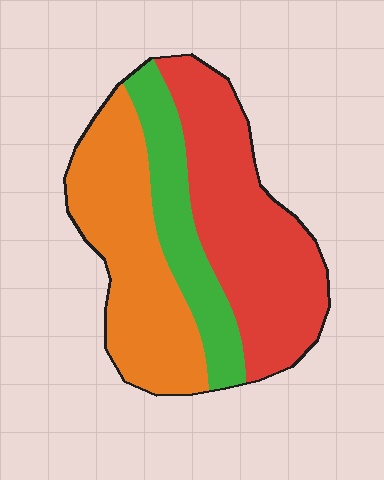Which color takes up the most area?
Red, at roughly 40%.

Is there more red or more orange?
Red.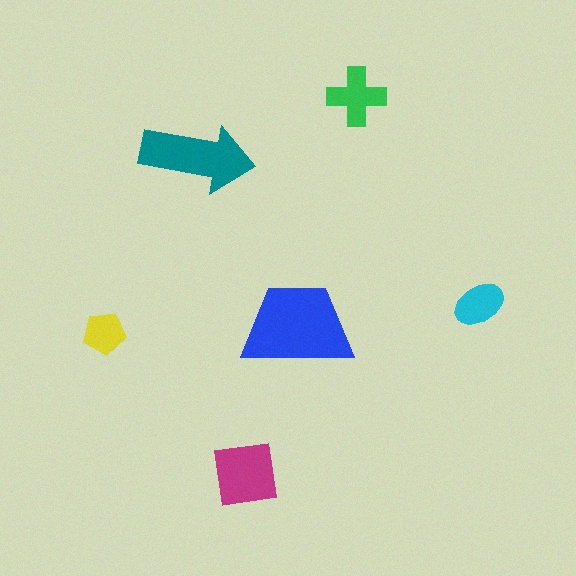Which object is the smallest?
The yellow pentagon.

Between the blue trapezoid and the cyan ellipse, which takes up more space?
The blue trapezoid.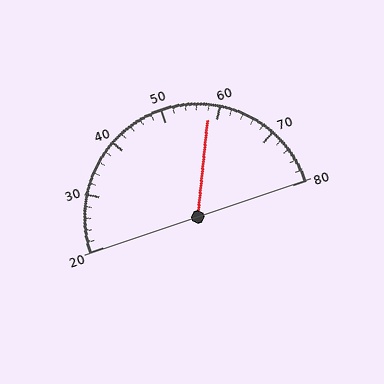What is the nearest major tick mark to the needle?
The nearest major tick mark is 60.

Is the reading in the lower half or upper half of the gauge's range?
The reading is in the upper half of the range (20 to 80).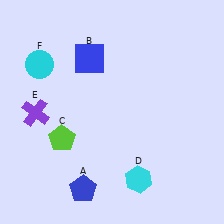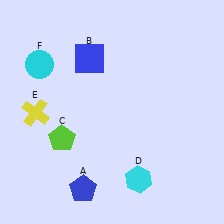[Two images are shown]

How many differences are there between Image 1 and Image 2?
There is 1 difference between the two images.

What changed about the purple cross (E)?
In Image 1, E is purple. In Image 2, it changed to yellow.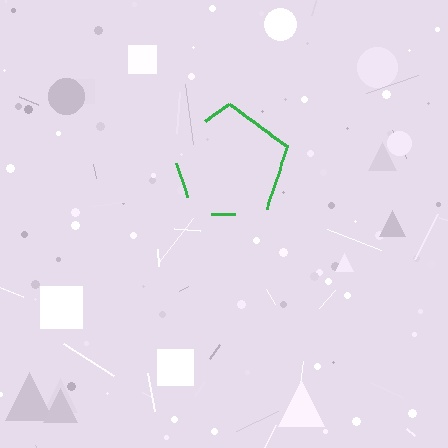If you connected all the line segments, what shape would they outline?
They would outline a pentagon.